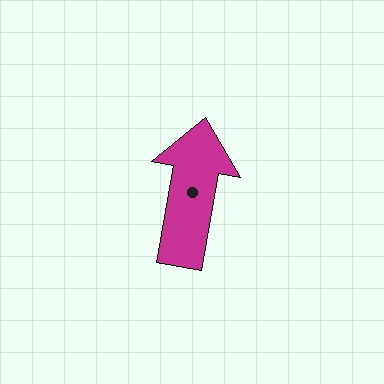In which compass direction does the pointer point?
North.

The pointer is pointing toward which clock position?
Roughly 12 o'clock.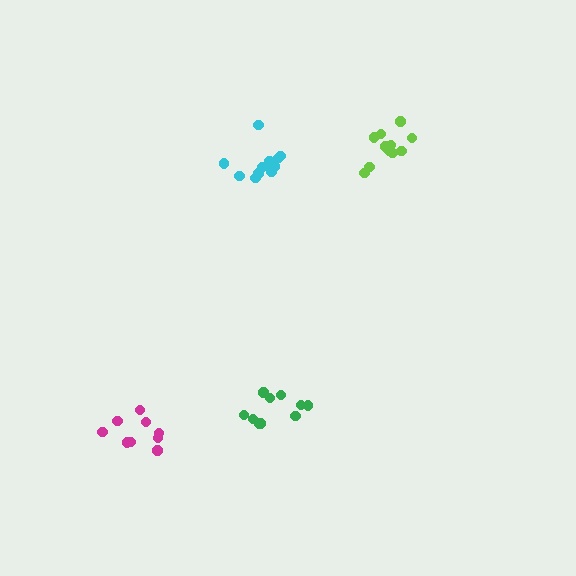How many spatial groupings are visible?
There are 4 spatial groupings.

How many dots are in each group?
Group 1: 9 dots, Group 2: 12 dots, Group 3: 10 dots, Group 4: 11 dots (42 total).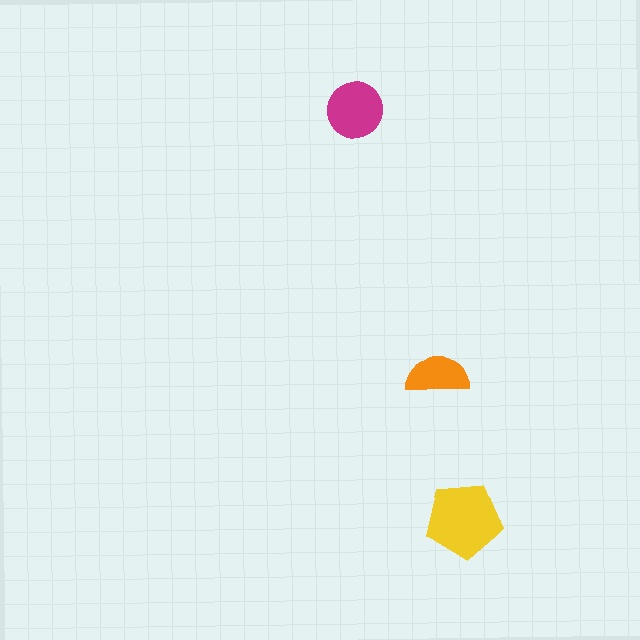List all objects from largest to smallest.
The yellow pentagon, the magenta circle, the orange semicircle.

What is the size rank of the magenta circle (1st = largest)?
2nd.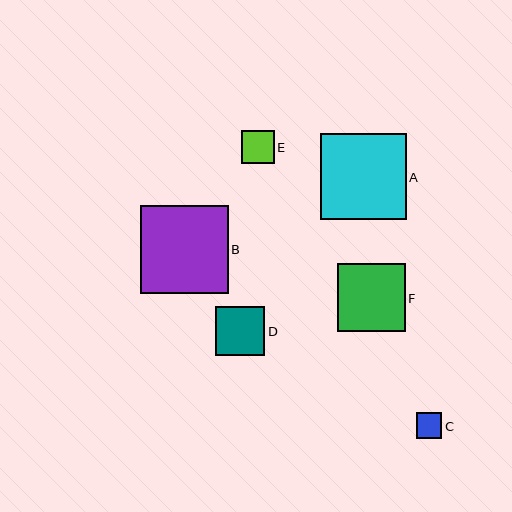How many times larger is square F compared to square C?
Square F is approximately 2.6 times the size of square C.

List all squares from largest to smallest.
From largest to smallest: B, A, F, D, E, C.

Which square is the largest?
Square B is the largest with a size of approximately 88 pixels.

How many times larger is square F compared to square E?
Square F is approximately 2.1 times the size of square E.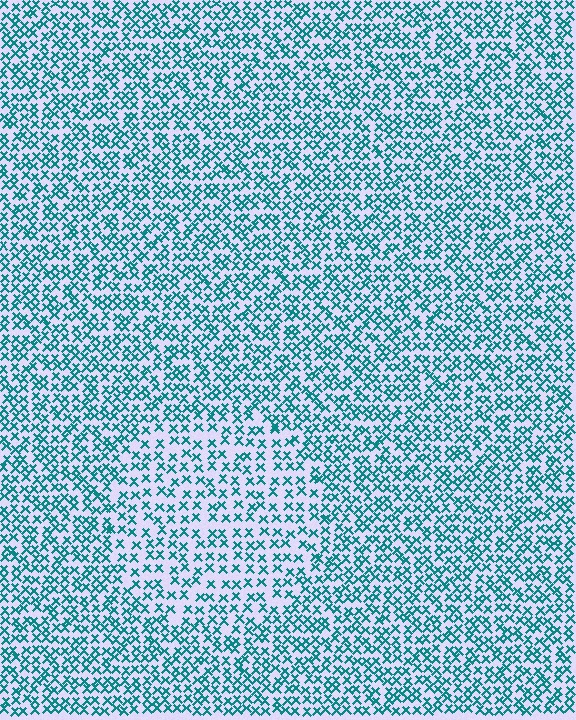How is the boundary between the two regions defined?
The boundary is defined by a change in element density (approximately 1.6x ratio). All elements are the same color, size, and shape.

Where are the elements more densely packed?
The elements are more densely packed outside the circle boundary.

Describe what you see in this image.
The image contains small teal elements arranged at two different densities. A circle-shaped region is visible where the elements are less densely packed than the surrounding area.